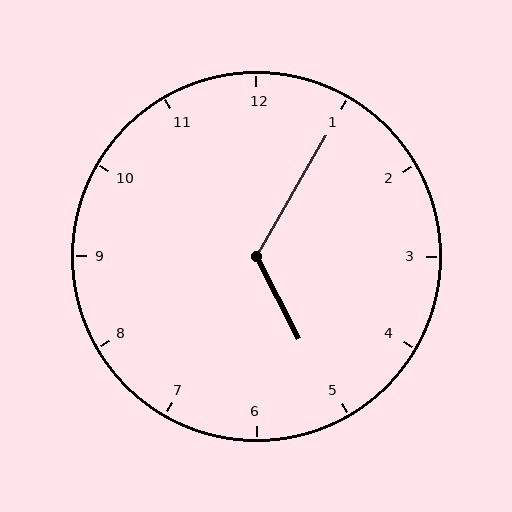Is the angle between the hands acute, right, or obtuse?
It is obtuse.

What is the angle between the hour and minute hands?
Approximately 122 degrees.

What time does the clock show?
5:05.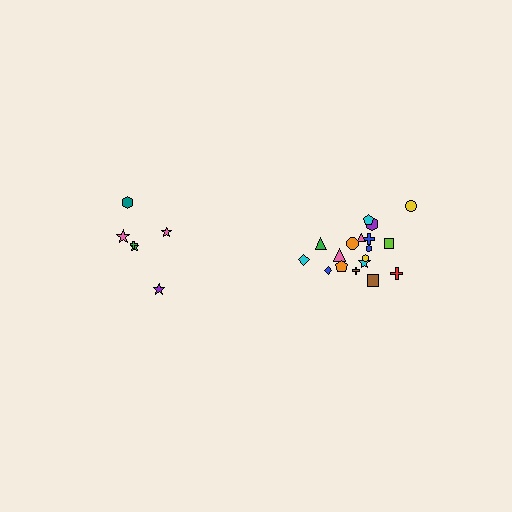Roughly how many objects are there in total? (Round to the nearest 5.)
Roughly 25 objects in total.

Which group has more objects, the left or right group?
The right group.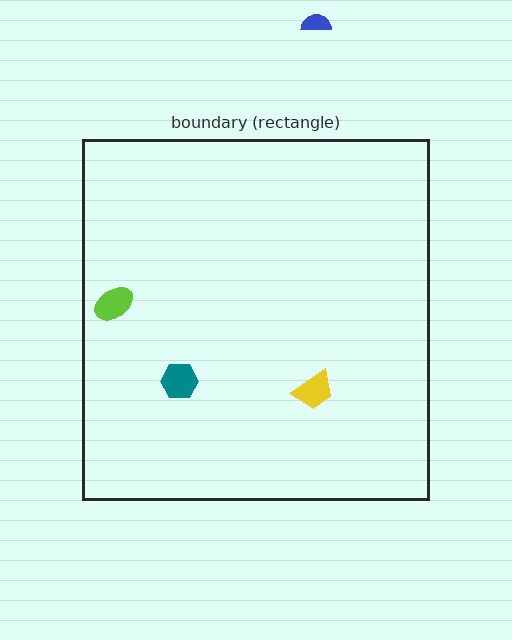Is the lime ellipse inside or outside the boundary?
Inside.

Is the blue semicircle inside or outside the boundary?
Outside.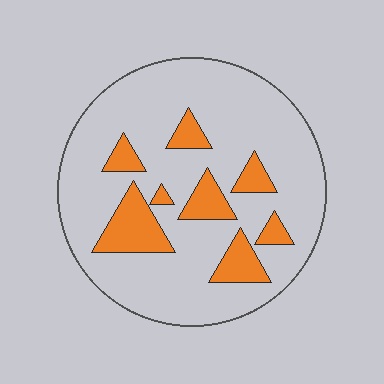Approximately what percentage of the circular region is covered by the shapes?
Approximately 20%.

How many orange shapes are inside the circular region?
8.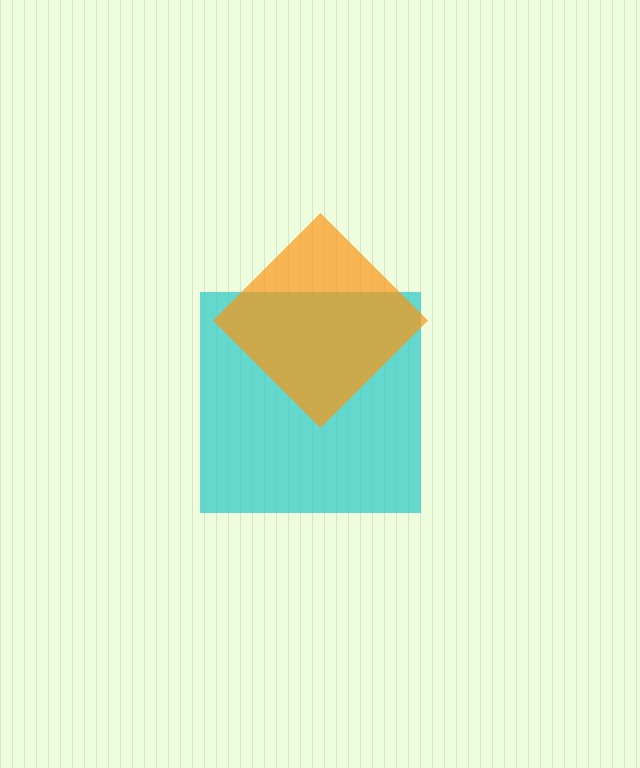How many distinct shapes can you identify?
There are 2 distinct shapes: a cyan square, an orange diamond.